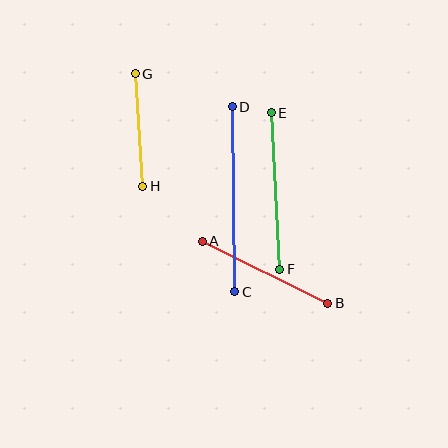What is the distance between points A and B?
The distance is approximately 140 pixels.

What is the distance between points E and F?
The distance is approximately 157 pixels.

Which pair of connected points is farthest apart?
Points C and D are farthest apart.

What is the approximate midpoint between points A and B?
The midpoint is at approximately (265, 272) pixels.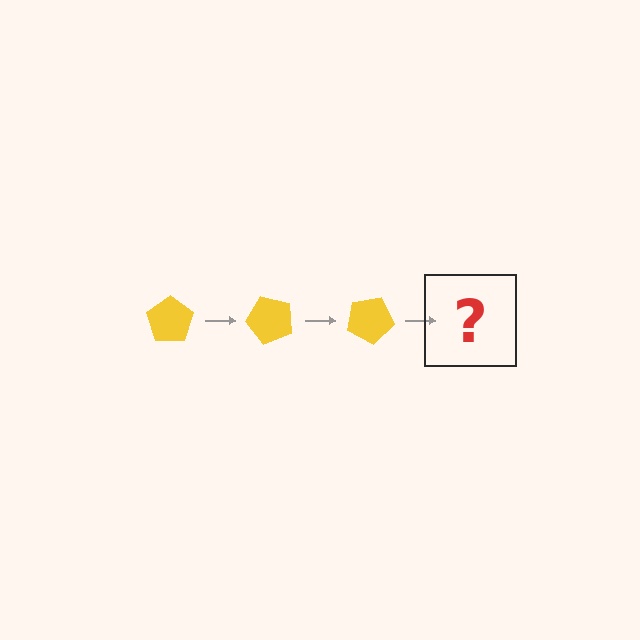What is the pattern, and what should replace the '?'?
The pattern is that the pentagon rotates 50 degrees each step. The '?' should be a yellow pentagon rotated 150 degrees.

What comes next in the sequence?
The next element should be a yellow pentagon rotated 150 degrees.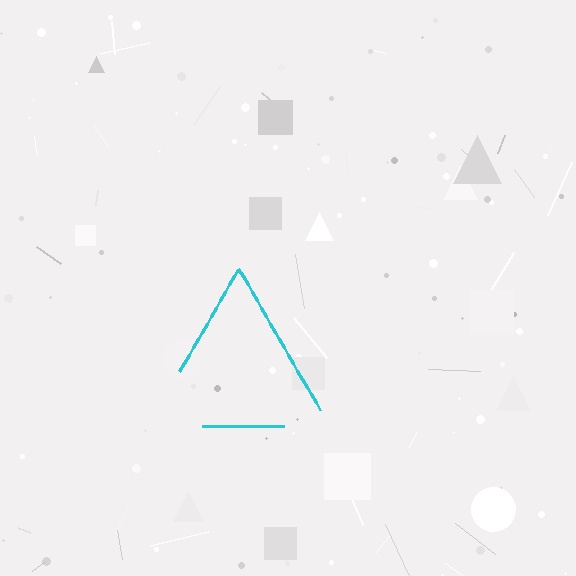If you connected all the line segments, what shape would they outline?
They would outline a triangle.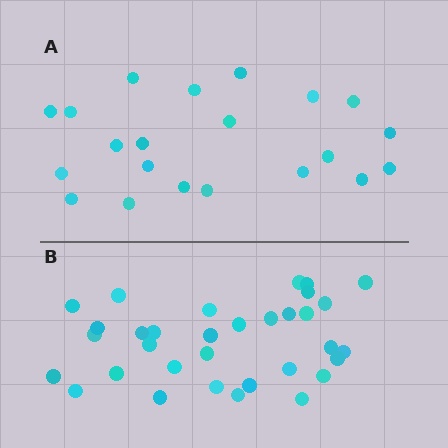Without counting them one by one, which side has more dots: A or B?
Region B (the bottom region) has more dots.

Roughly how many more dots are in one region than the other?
Region B has roughly 12 or so more dots than region A.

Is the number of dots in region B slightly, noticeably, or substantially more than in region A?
Region B has substantially more. The ratio is roughly 1.6 to 1.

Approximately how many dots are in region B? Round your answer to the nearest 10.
About 30 dots. (The exact count is 33, which rounds to 30.)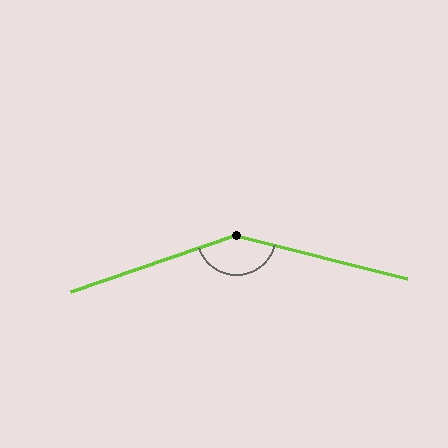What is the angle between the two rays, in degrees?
Approximately 147 degrees.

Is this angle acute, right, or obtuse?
It is obtuse.